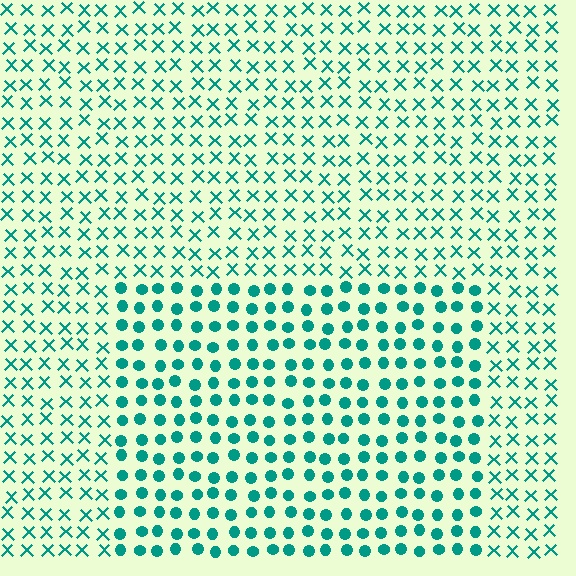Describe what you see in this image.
The image is filled with small teal elements arranged in a uniform grid. A rectangle-shaped region contains circles, while the surrounding area contains X marks. The boundary is defined purely by the change in element shape.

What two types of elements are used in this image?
The image uses circles inside the rectangle region and X marks outside it.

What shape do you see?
I see a rectangle.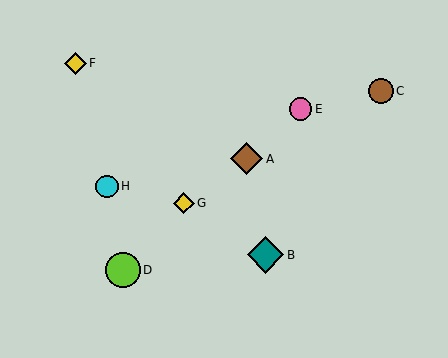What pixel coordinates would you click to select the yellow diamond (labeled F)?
Click at (75, 63) to select the yellow diamond F.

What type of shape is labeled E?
Shape E is a pink circle.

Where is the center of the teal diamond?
The center of the teal diamond is at (266, 255).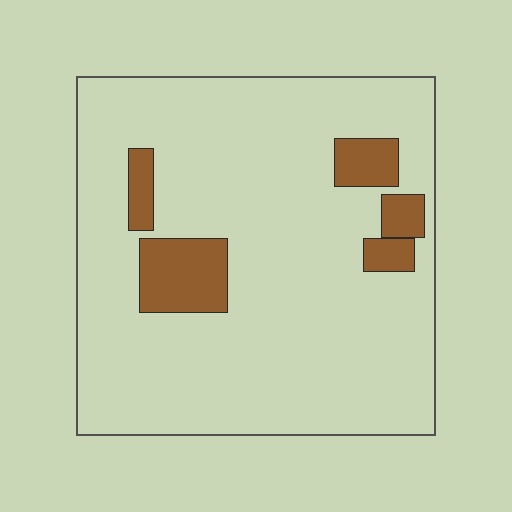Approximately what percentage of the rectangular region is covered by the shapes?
Approximately 10%.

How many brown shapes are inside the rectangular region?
5.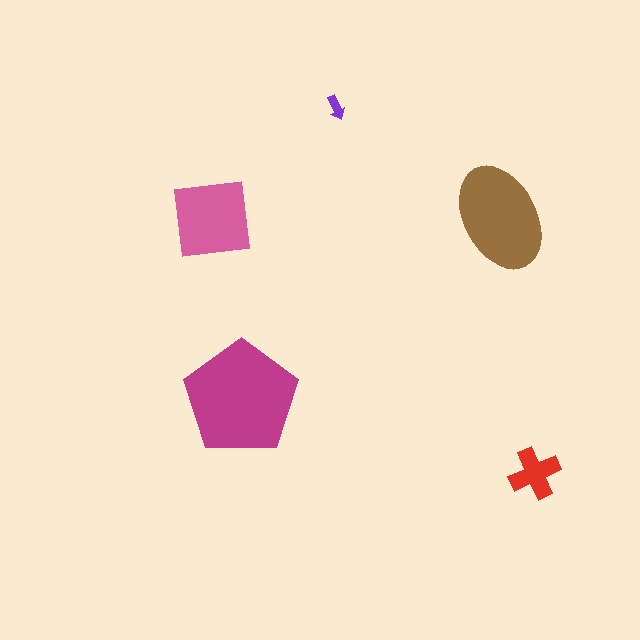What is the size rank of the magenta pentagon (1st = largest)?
1st.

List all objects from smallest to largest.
The purple arrow, the red cross, the pink square, the brown ellipse, the magenta pentagon.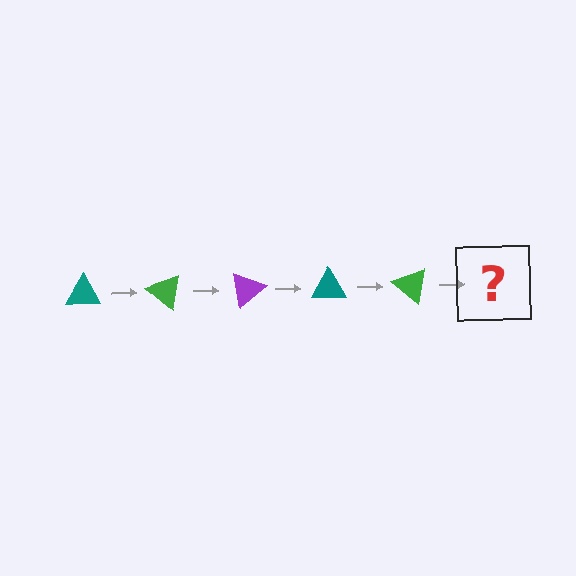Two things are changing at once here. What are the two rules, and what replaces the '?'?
The two rules are that it rotates 40 degrees each step and the color cycles through teal, green, and purple. The '?' should be a purple triangle, rotated 200 degrees from the start.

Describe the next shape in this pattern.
It should be a purple triangle, rotated 200 degrees from the start.